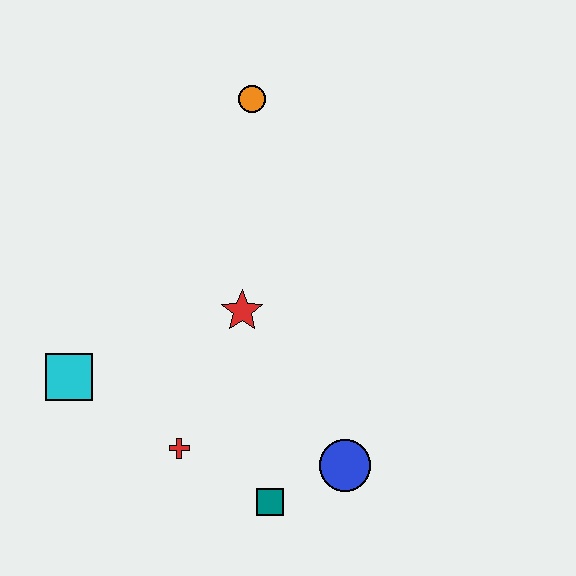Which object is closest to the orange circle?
The red star is closest to the orange circle.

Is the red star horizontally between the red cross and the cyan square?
No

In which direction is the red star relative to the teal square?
The red star is above the teal square.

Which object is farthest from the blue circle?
The orange circle is farthest from the blue circle.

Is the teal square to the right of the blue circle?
No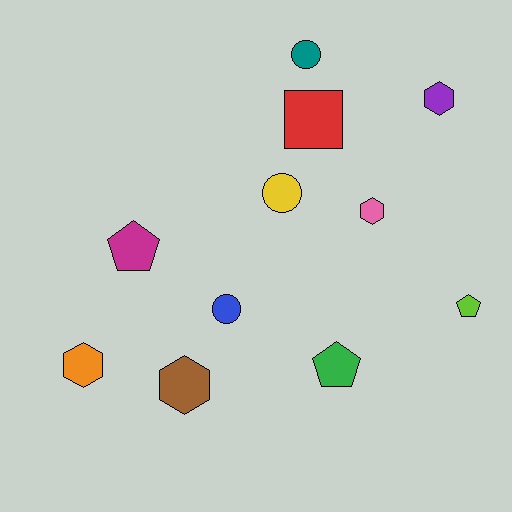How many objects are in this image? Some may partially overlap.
There are 11 objects.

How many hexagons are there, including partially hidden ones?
There are 4 hexagons.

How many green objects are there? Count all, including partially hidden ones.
There is 1 green object.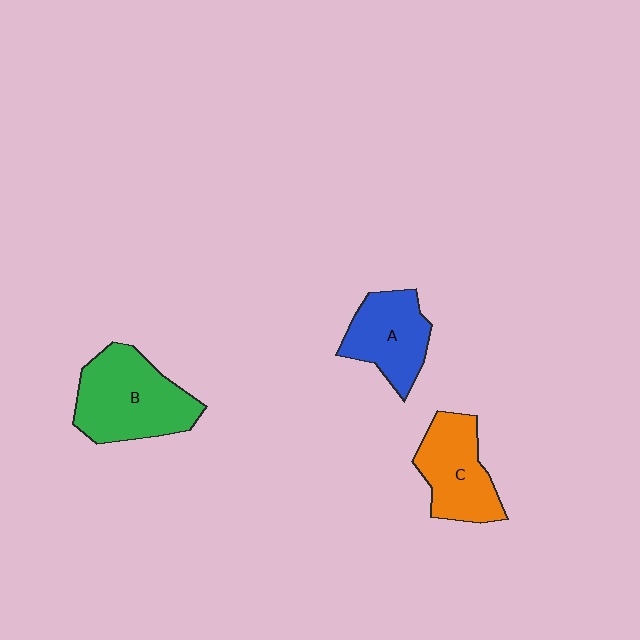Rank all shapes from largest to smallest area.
From largest to smallest: B (green), C (orange), A (blue).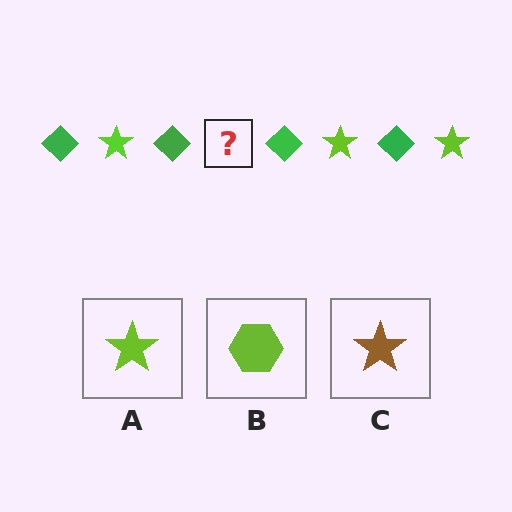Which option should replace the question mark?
Option A.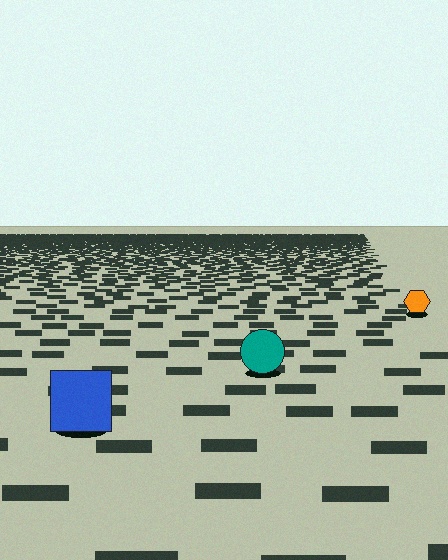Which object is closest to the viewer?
The blue square is closest. The texture marks near it are larger and more spread out.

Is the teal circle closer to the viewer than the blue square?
No. The blue square is closer — you can tell from the texture gradient: the ground texture is coarser near it.